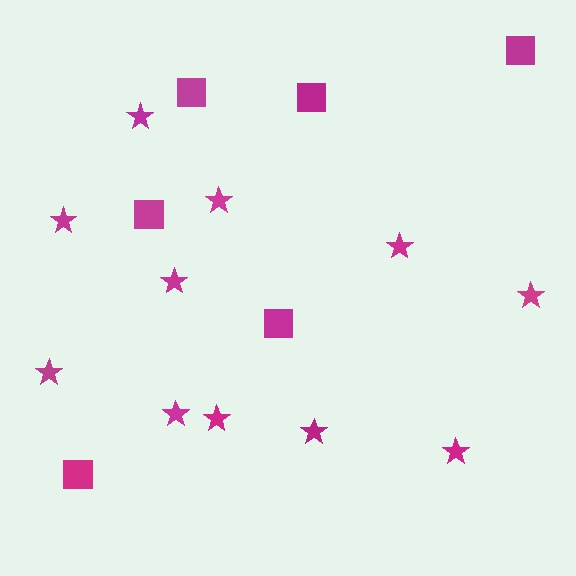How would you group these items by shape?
There are 2 groups: one group of squares (6) and one group of stars (11).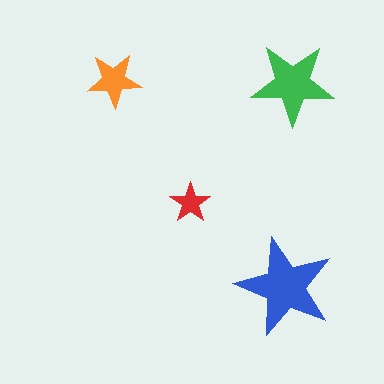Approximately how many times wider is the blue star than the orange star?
About 2 times wider.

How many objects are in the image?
There are 4 objects in the image.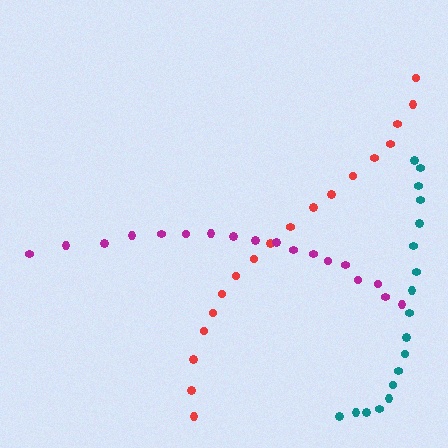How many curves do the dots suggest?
There are 3 distinct paths.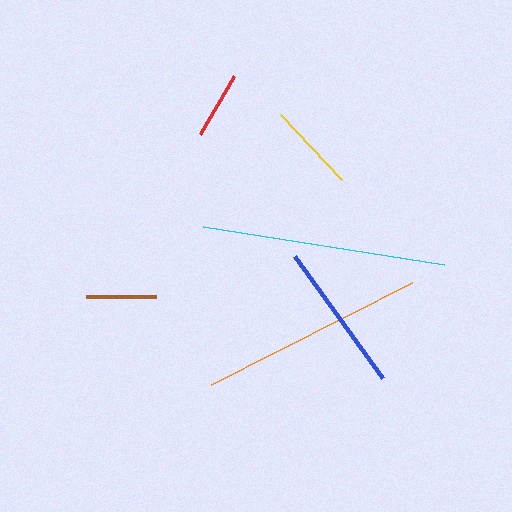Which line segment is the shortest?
The red line is the shortest at approximately 67 pixels.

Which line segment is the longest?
The cyan line is the longest at approximately 244 pixels.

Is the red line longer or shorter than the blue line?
The blue line is longer than the red line.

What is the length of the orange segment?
The orange segment is approximately 225 pixels long.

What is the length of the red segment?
The red segment is approximately 67 pixels long.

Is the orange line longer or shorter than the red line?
The orange line is longer than the red line.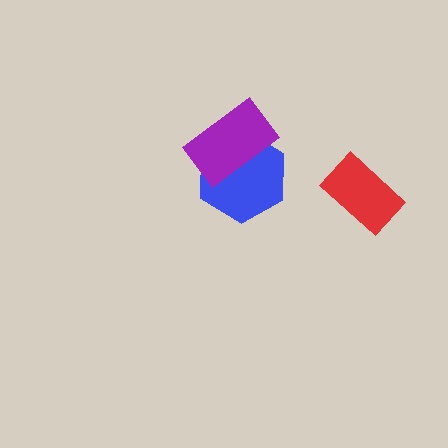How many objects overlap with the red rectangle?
0 objects overlap with the red rectangle.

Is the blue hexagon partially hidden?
Yes, it is partially covered by another shape.